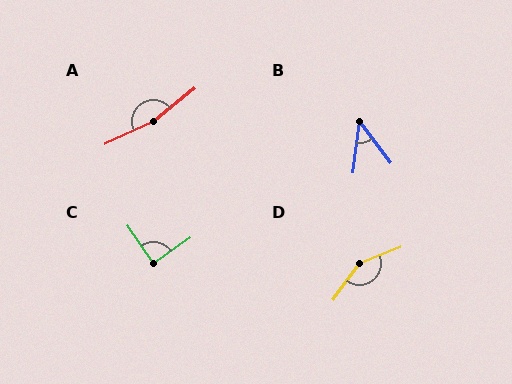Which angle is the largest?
A, at approximately 165 degrees.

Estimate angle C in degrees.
Approximately 89 degrees.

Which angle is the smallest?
B, at approximately 44 degrees.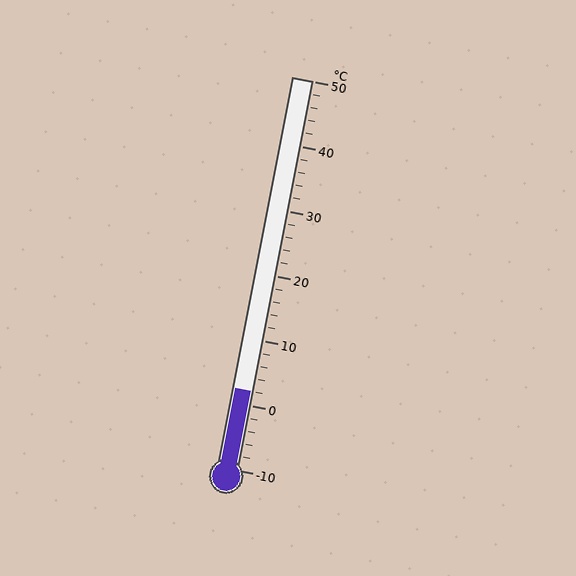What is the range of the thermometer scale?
The thermometer scale ranges from -10°C to 50°C.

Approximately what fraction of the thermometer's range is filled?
The thermometer is filled to approximately 20% of its range.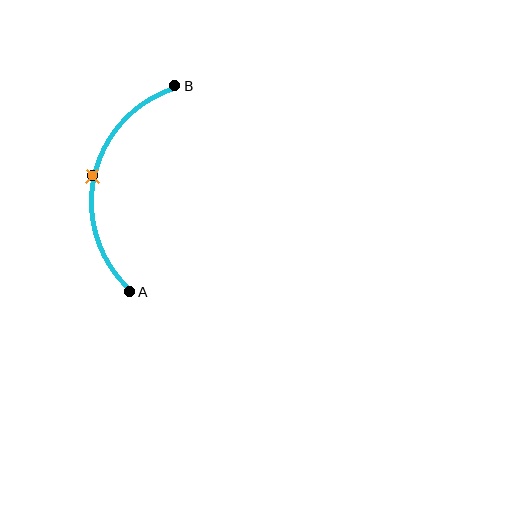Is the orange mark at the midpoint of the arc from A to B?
Yes. The orange mark lies on the arc at equal arc-length from both A and B — it is the arc midpoint.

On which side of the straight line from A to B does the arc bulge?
The arc bulges to the left of the straight line connecting A and B.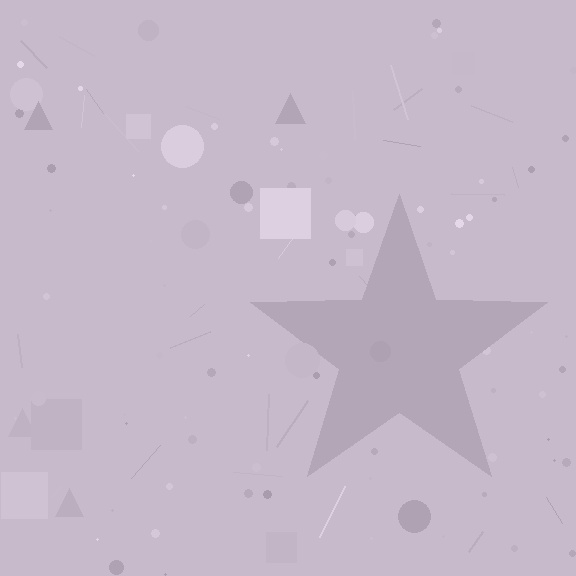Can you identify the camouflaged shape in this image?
The camouflaged shape is a star.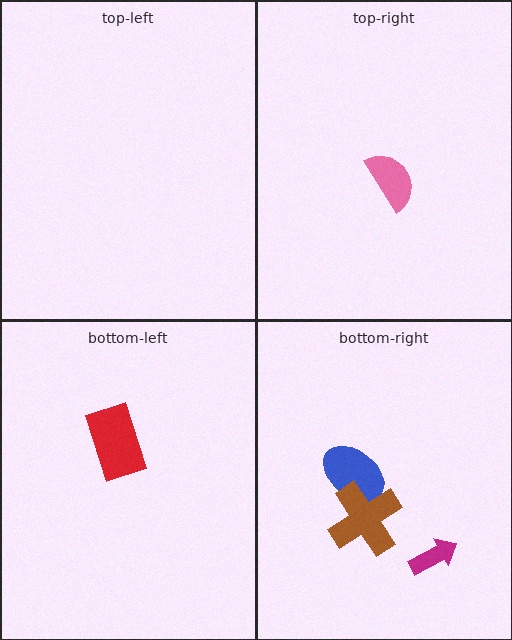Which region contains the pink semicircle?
The top-right region.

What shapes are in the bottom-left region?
The red rectangle.